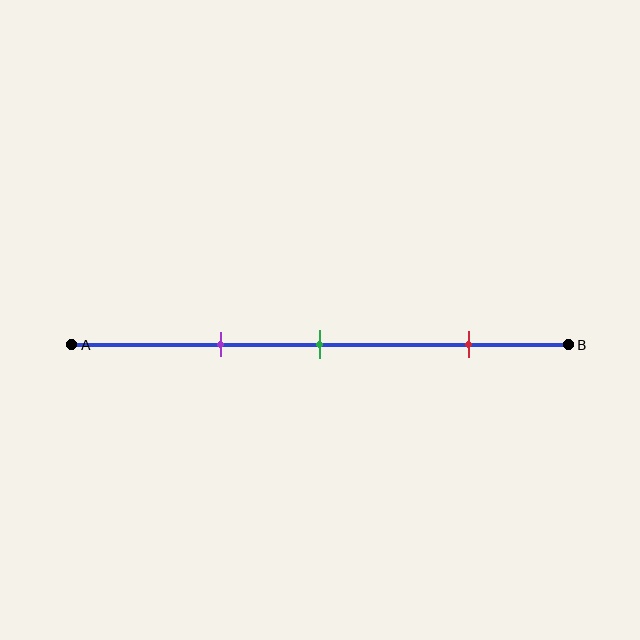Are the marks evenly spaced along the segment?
No, the marks are not evenly spaced.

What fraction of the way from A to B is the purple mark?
The purple mark is approximately 30% (0.3) of the way from A to B.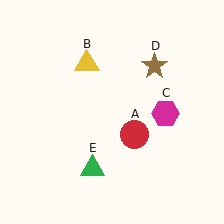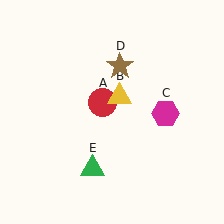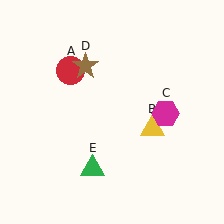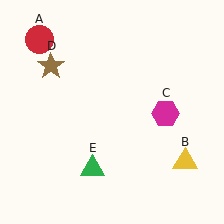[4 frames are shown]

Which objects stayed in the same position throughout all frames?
Magenta hexagon (object C) and green triangle (object E) remained stationary.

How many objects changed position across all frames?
3 objects changed position: red circle (object A), yellow triangle (object B), brown star (object D).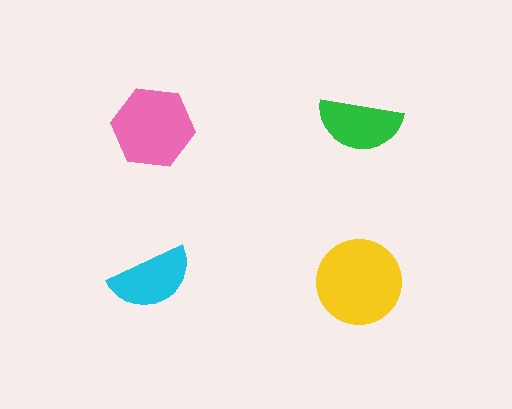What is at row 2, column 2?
A yellow circle.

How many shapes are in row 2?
2 shapes.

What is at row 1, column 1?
A pink hexagon.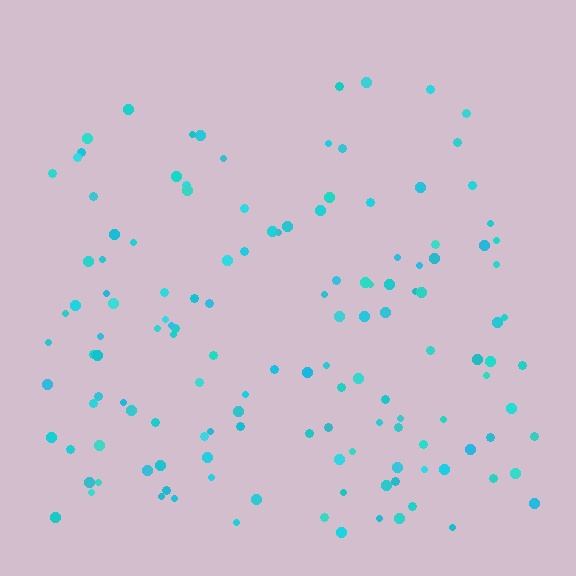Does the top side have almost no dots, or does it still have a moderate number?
Still a moderate number, just noticeably fewer than the bottom.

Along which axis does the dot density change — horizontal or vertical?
Vertical.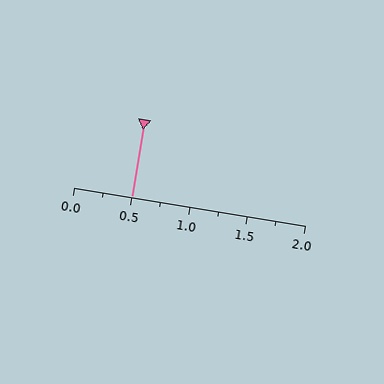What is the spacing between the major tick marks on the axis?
The major ticks are spaced 0.5 apart.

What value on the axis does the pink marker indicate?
The marker indicates approximately 0.5.